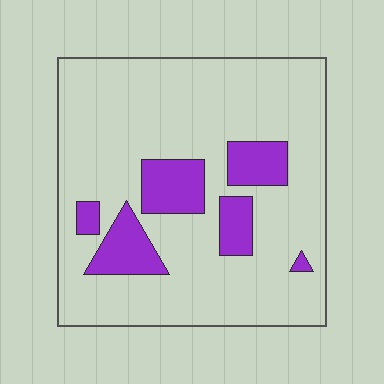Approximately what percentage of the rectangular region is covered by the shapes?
Approximately 15%.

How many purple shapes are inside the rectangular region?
6.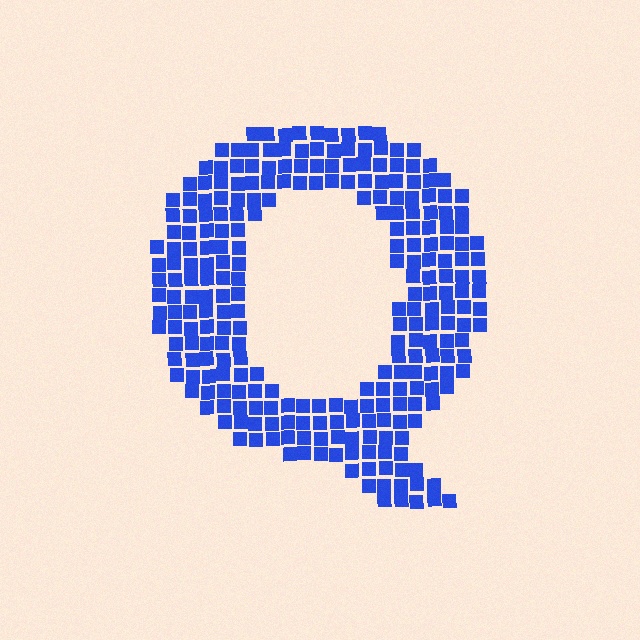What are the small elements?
The small elements are squares.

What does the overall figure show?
The overall figure shows the letter Q.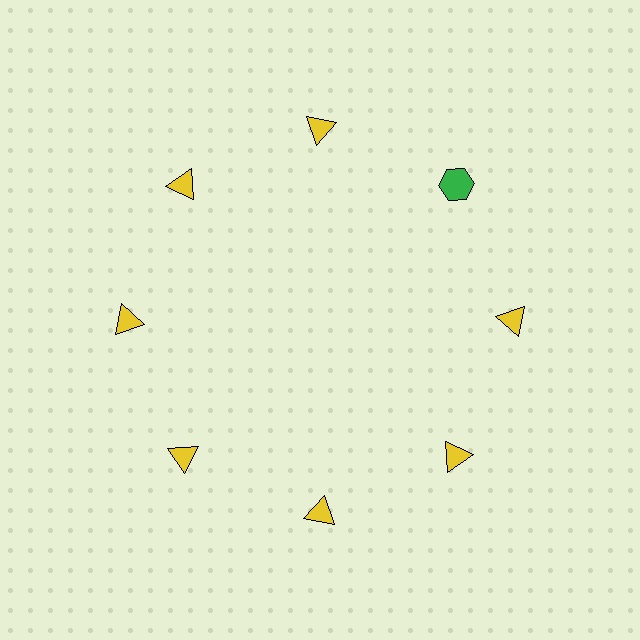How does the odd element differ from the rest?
It differs in both color (green instead of yellow) and shape (hexagon instead of triangle).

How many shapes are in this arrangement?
There are 8 shapes arranged in a ring pattern.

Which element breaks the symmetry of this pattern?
The green hexagon at roughly the 2 o'clock position breaks the symmetry. All other shapes are yellow triangles.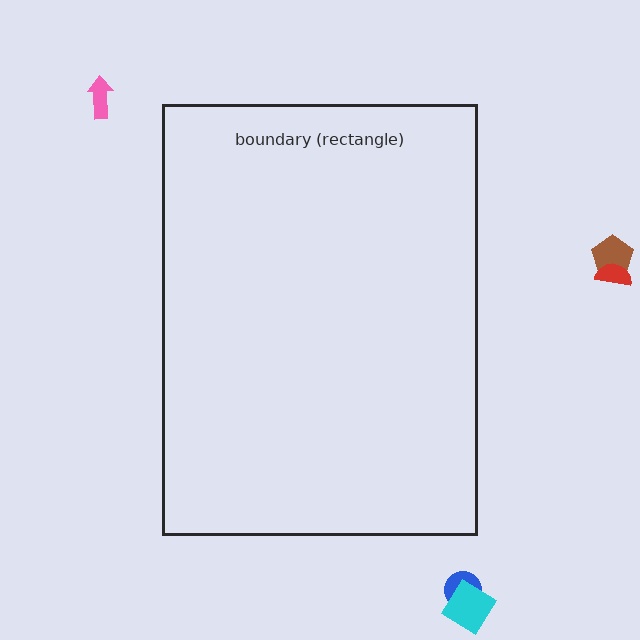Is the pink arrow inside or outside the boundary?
Outside.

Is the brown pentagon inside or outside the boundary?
Outside.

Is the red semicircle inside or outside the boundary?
Outside.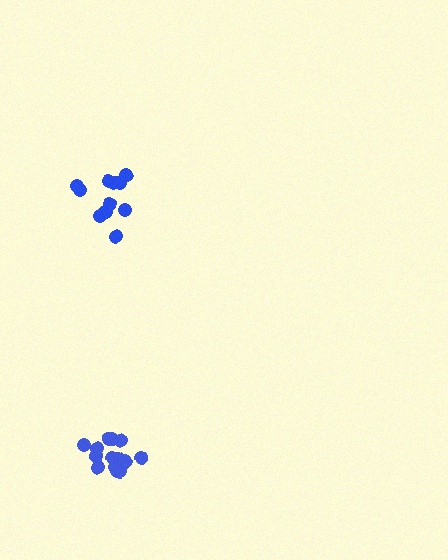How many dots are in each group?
Group 1: 11 dots, Group 2: 17 dots (28 total).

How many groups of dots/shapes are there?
There are 2 groups.